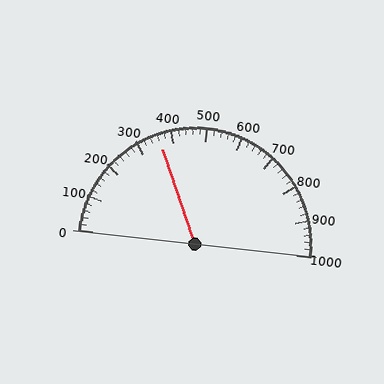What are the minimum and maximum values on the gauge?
The gauge ranges from 0 to 1000.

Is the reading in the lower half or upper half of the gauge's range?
The reading is in the lower half of the range (0 to 1000).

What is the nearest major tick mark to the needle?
The nearest major tick mark is 400.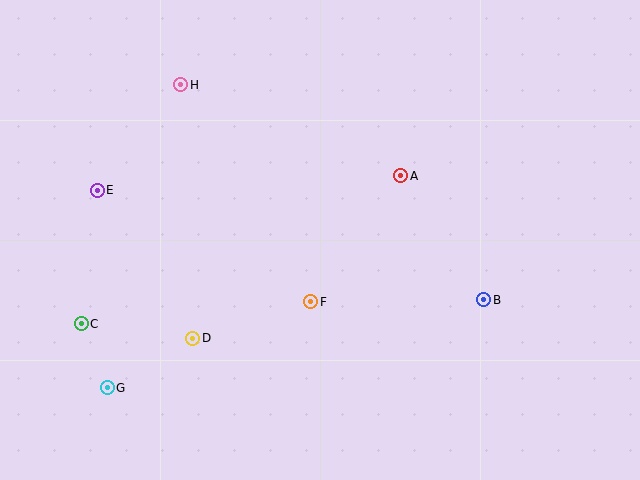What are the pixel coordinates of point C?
Point C is at (81, 324).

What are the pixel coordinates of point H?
Point H is at (181, 85).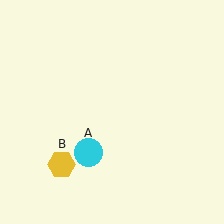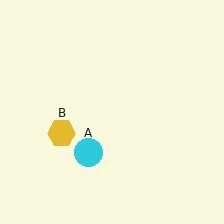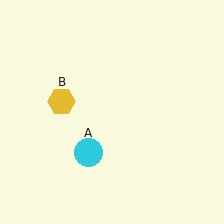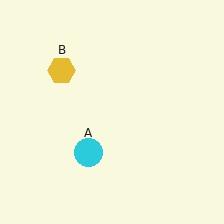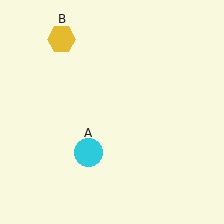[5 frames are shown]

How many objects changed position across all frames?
1 object changed position: yellow hexagon (object B).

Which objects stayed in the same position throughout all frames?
Cyan circle (object A) remained stationary.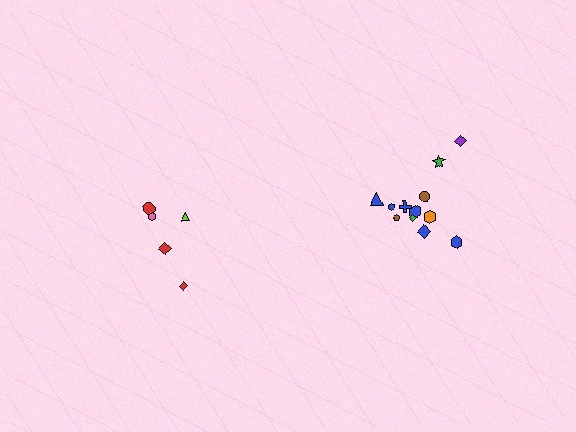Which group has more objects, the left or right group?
The right group.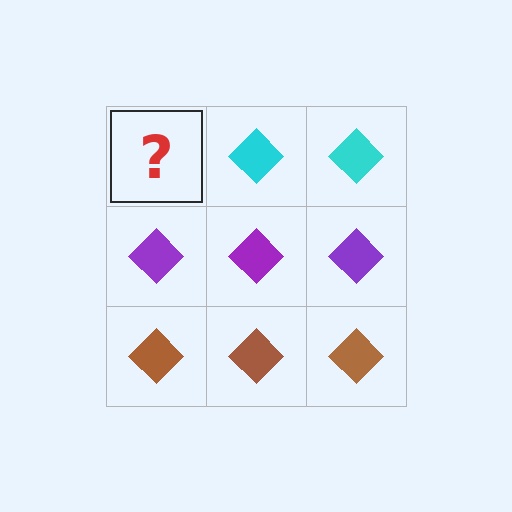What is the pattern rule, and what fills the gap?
The rule is that each row has a consistent color. The gap should be filled with a cyan diamond.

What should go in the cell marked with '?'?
The missing cell should contain a cyan diamond.